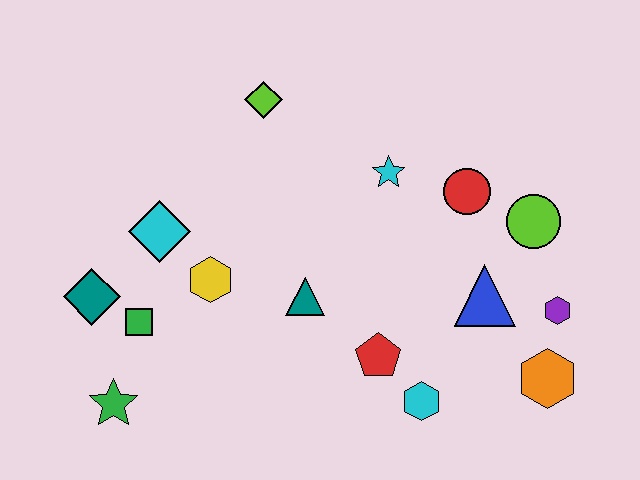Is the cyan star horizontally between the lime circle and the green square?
Yes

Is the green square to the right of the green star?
Yes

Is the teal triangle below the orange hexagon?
No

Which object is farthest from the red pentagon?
The teal diamond is farthest from the red pentagon.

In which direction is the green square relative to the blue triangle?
The green square is to the left of the blue triangle.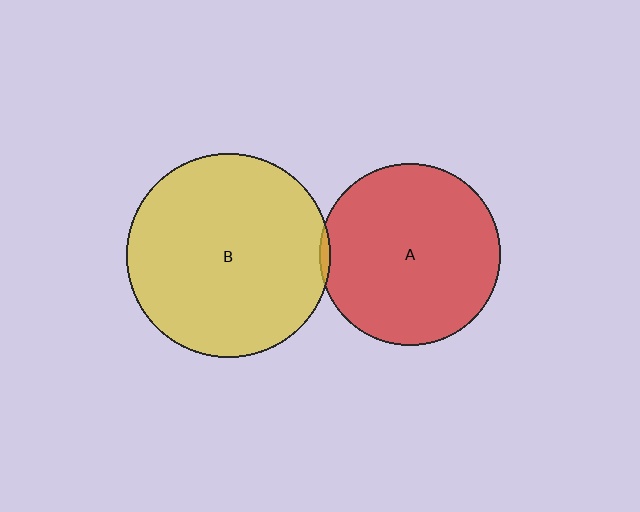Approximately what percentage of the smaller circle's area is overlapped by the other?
Approximately 5%.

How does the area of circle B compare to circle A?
Approximately 1.3 times.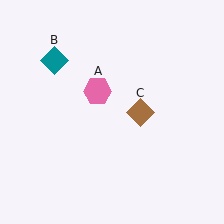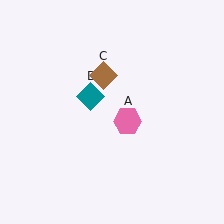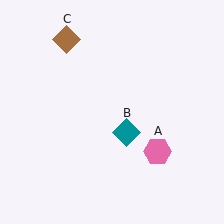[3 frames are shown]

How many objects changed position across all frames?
3 objects changed position: pink hexagon (object A), teal diamond (object B), brown diamond (object C).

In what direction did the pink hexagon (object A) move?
The pink hexagon (object A) moved down and to the right.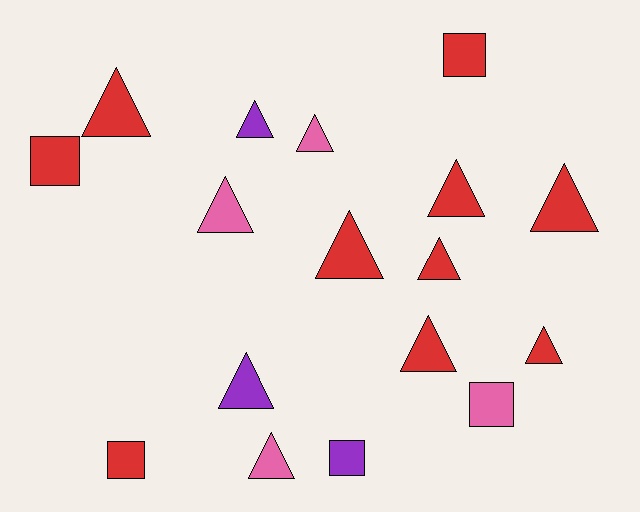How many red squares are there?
There are 3 red squares.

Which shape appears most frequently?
Triangle, with 12 objects.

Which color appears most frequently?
Red, with 10 objects.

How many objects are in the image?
There are 17 objects.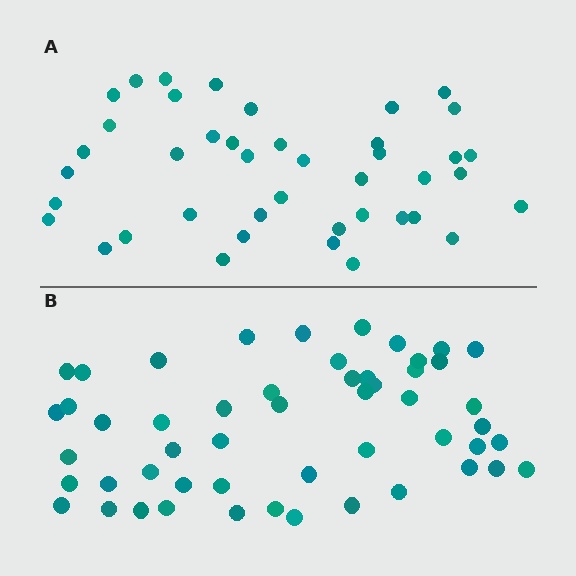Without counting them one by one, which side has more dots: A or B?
Region B (the bottom region) has more dots.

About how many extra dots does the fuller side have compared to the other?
Region B has roughly 10 or so more dots than region A.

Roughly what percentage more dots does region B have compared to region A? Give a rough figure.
About 25% more.